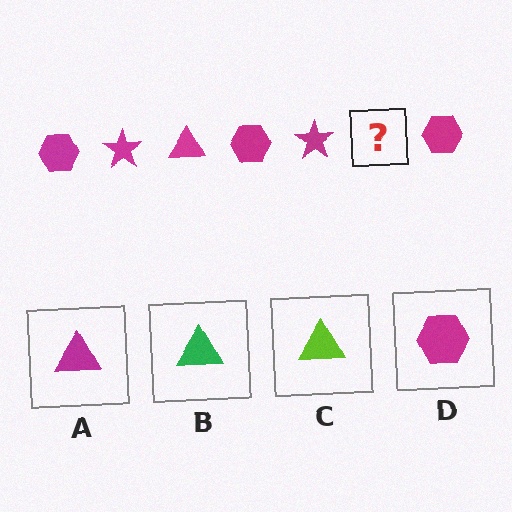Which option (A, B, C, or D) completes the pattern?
A.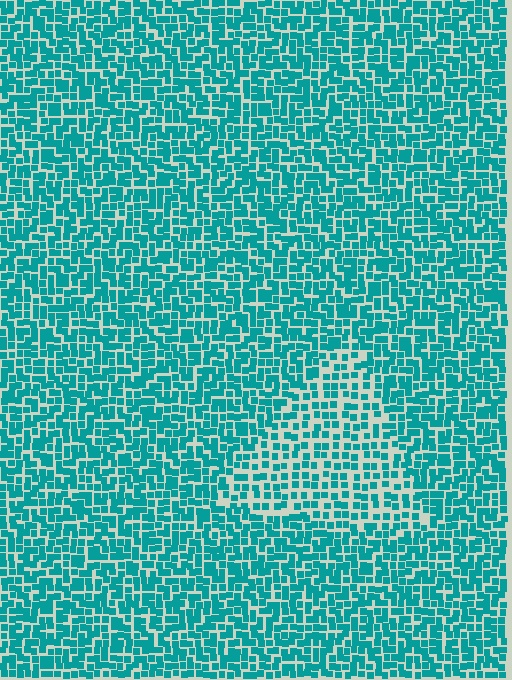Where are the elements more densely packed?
The elements are more densely packed outside the triangle boundary.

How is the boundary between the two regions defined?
The boundary is defined by a change in element density (approximately 1.7x ratio). All elements are the same color, size, and shape.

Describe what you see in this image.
The image contains small teal elements arranged at two different densities. A triangle-shaped region is visible where the elements are less densely packed than the surrounding area.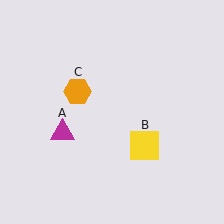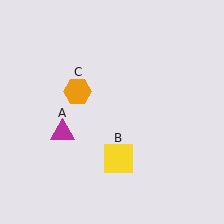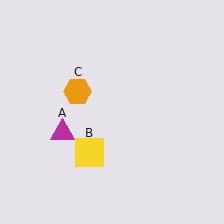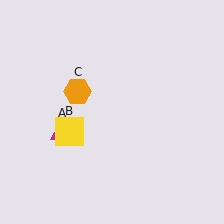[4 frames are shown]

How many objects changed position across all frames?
1 object changed position: yellow square (object B).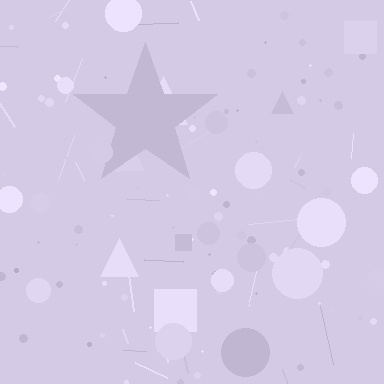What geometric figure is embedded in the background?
A star is embedded in the background.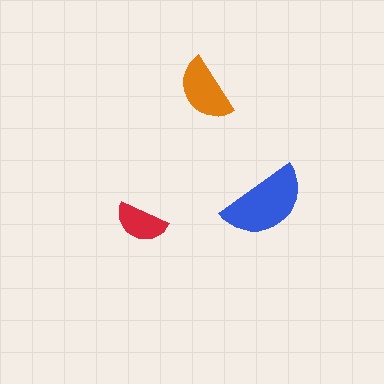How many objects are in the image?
There are 3 objects in the image.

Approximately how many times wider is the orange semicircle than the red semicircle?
About 1.5 times wider.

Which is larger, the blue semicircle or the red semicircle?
The blue one.